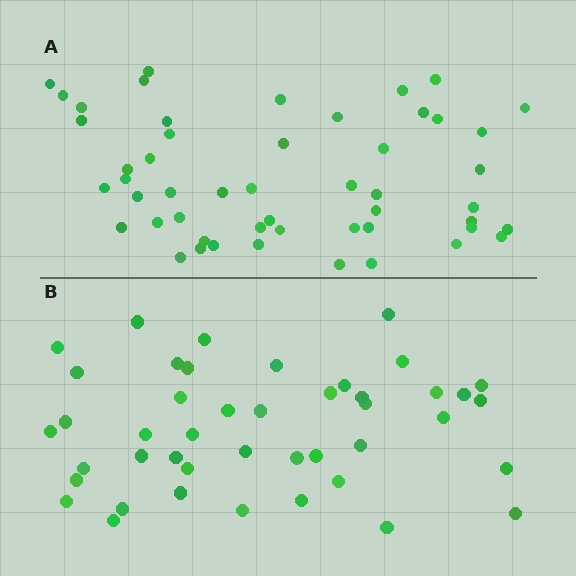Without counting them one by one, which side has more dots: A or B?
Region A (the top region) has more dots.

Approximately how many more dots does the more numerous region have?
Region A has roughly 8 or so more dots than region B.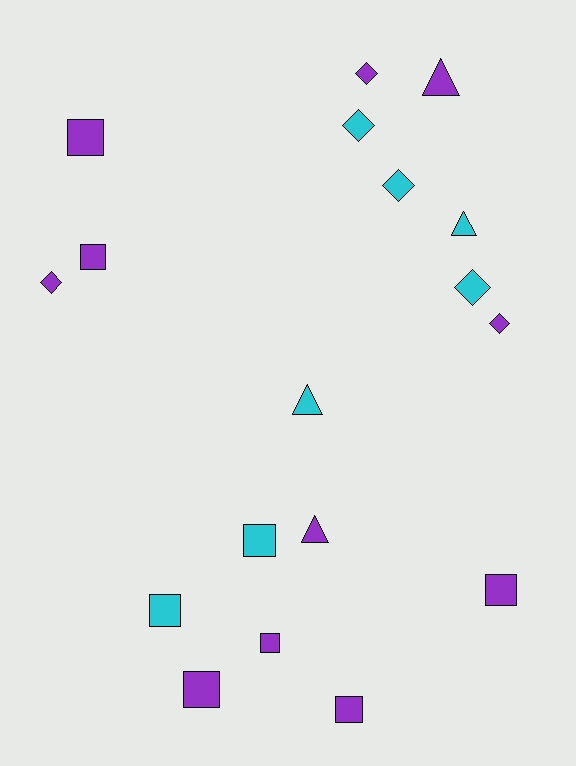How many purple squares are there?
There are 6 purple squares.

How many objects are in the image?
There are 18 objects.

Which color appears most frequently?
Purple, with 11 objects.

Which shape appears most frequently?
Square, with 8 objects.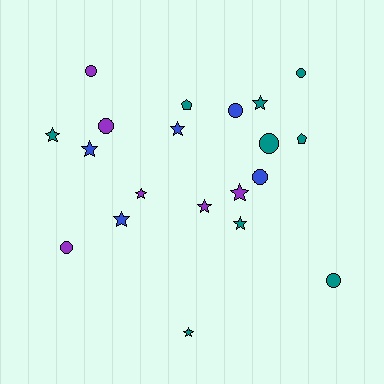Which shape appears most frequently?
Star, with 10 objects.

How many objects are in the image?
There are 20 objects.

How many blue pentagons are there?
There are no blue pentagons.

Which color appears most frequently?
Teal, with 9 objects.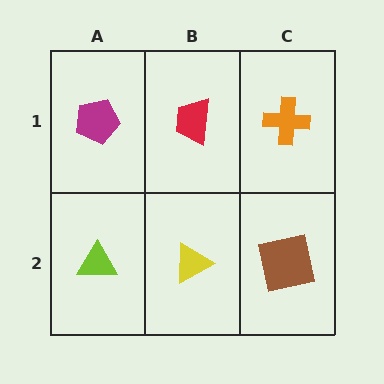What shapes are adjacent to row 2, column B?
A red trapezoid (row 1, column B), a lime triangle (row 2, column A), a brown square (row 2, column C).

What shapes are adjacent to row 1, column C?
A brown square (row 2, column C), a red trapezoid (row 1, column B).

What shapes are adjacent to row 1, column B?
A yellow triangle (row 2, column B), a magenta pentagon (row 1, column A), an orange cross (row 1, column C).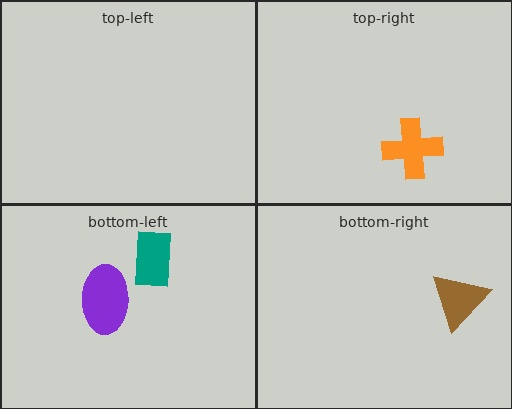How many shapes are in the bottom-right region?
1.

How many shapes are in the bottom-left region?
2.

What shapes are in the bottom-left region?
The teal rectangle, the purple ellipse.